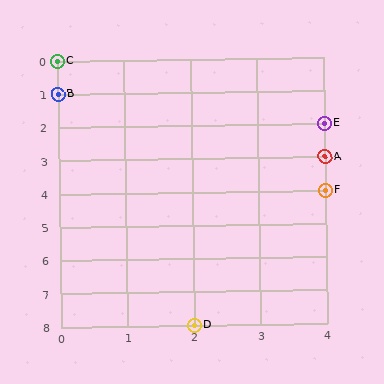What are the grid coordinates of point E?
Point E is at grid coordinates (4, 2).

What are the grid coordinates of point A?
Point A is at grid coordinates (4, 3).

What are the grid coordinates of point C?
Point C is at grid coordinates (0, 0).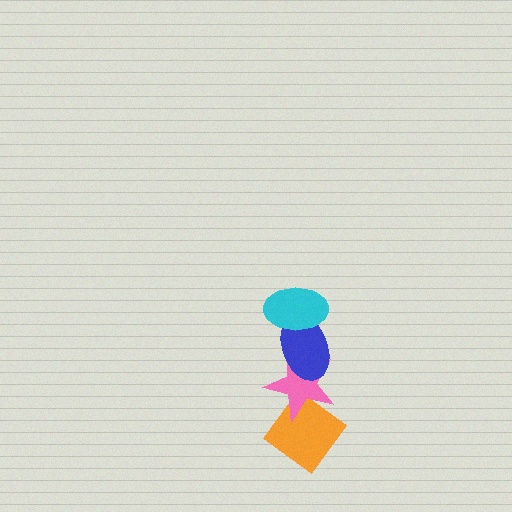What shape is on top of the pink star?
The blue ellipse is on top of the pink star.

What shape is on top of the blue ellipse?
The cyan ellipse is on top of the blue ellipse.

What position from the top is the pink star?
The pink star is 3rd from the top.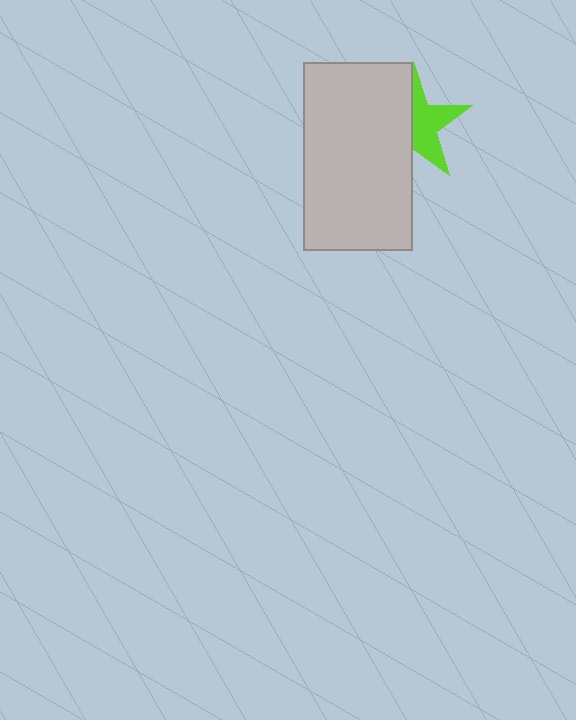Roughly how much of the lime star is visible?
About half of it is visible (roughly 49%).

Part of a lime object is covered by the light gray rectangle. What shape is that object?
It is a star.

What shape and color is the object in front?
The object in front is a light gray rectangle.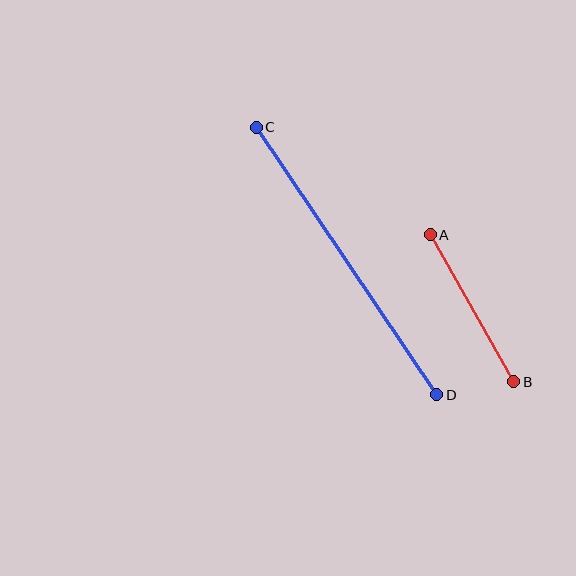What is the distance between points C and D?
The distance is approximately 323 pixels.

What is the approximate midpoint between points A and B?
The midpoint is at approximately (472, 308) pixels.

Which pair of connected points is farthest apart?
Points C and D are farthest apart.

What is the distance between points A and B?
The distance is approximately 169 pixels.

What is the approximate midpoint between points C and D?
The midpoint is at approximately (346, 261) pixels.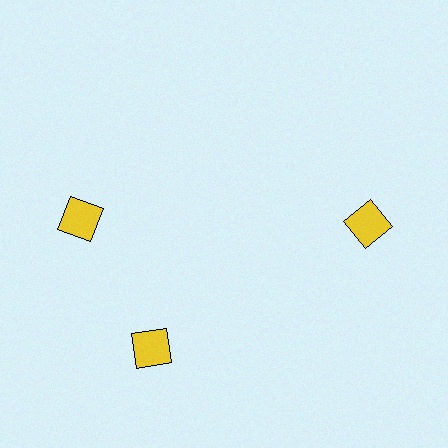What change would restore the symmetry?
The symmetry would be restored by rotating it back into even spacing with its neighbors so that all 3 squares sit at equal angles and equal distance from the center.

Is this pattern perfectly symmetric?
No. The 3 yellow squares are arranged in a ring, but one element near the 11 o'clock position is rotated out of alignment along the ring, breaking the 3-fold rotational symmetry.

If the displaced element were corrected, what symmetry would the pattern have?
It would have 3-fold rotational symmetry — the pattern would map onto itself every 120 degrees.